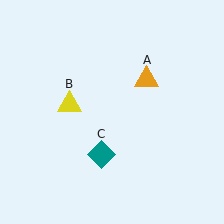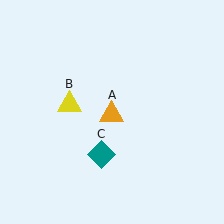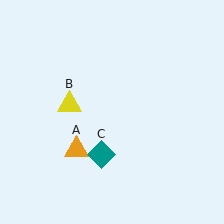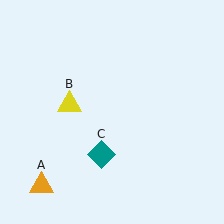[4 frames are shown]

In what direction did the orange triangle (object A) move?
The orange triangle (object A) moved down and to the left.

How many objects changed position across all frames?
1 object changed position: orange triangle (object A).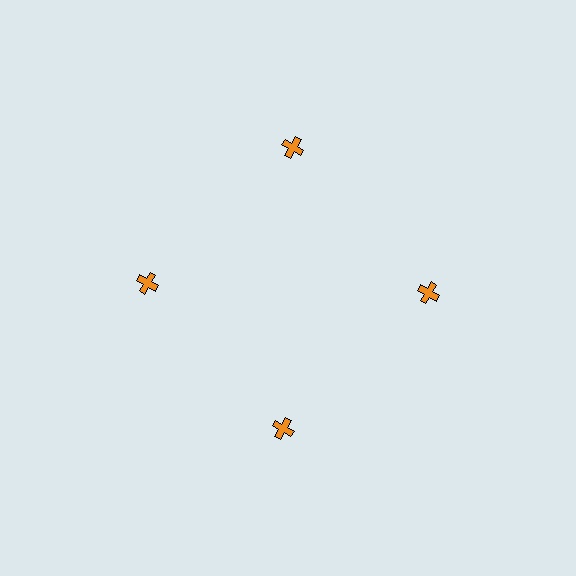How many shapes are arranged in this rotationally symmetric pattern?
There are 4 shapes, arranged in 4 groups of 1.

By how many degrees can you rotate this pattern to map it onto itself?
The pattern maps onto itself every 90 degrees of rotation.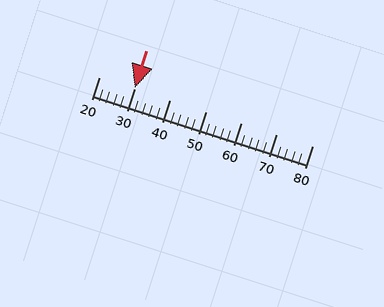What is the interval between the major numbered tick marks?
The major tick marks are spaced 10 units apart.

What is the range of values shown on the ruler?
The ruler shows values from 20 to 80.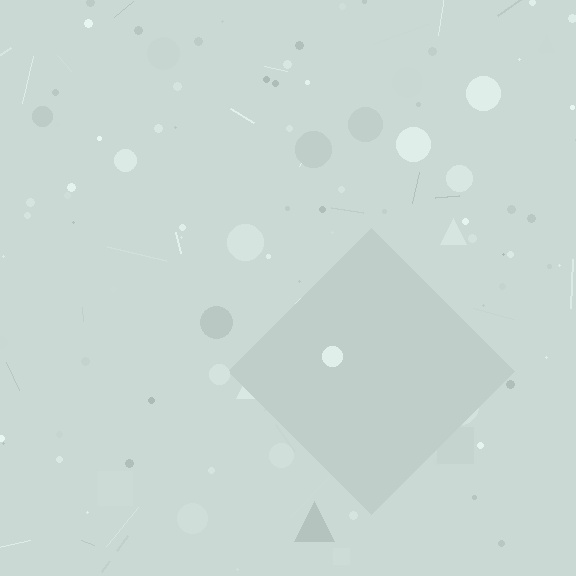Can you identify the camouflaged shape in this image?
The camouflaged shape is a diamond.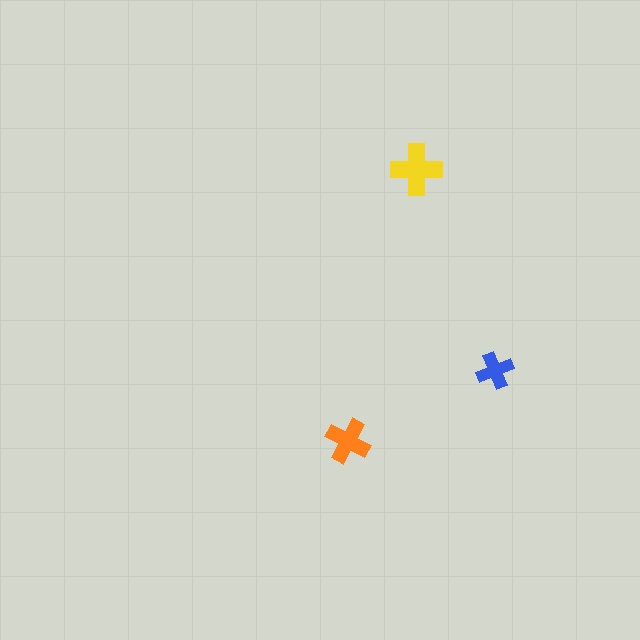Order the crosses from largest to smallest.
the yellow one, the orange one, the blue one.